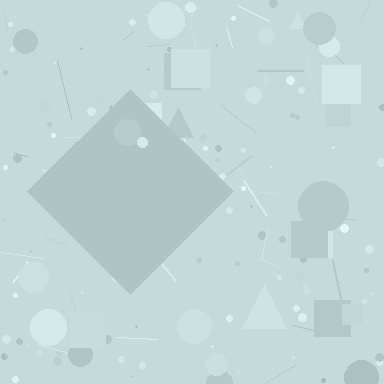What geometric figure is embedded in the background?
A diamond is embedded in the background.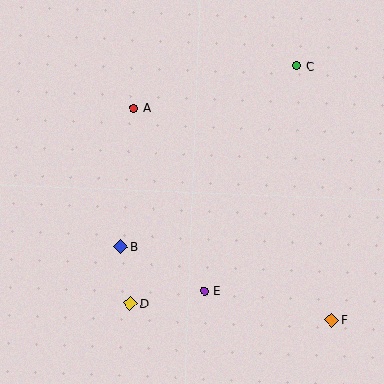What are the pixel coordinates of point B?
Point B is at (120, 247).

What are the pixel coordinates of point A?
Point A is at (134, 108).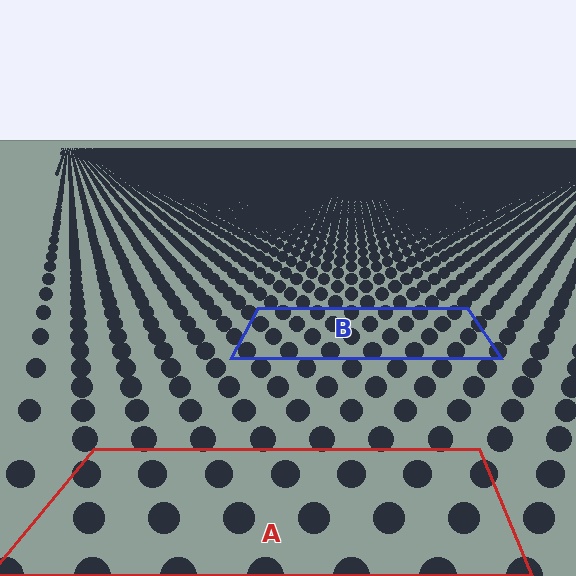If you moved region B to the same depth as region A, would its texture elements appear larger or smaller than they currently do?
They would appear larger. At a closer depth, the same texture elements are projected at a bigger on-screen size.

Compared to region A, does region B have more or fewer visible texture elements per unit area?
Region B has more texture elements per unit area — they are packed more densely because it is farther away.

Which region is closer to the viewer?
Region A is closer. The texture elements there are larger and more spread out.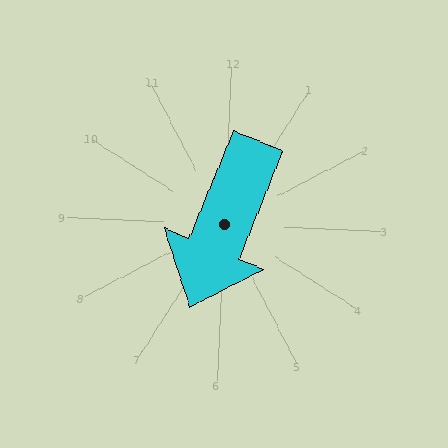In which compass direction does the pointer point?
South.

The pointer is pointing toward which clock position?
Roughly 7 o'clock.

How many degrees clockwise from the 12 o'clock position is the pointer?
Approximately 200 degrees.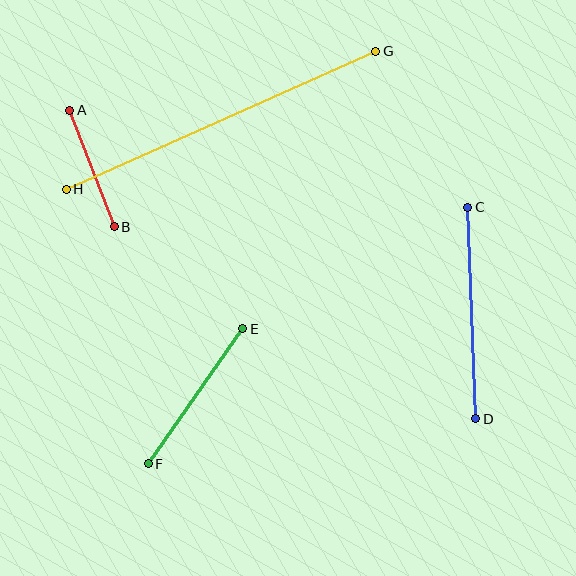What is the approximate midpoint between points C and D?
The midpoint is at approximately (472, 313) pixels.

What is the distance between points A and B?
The distance is approximately 125 pixels.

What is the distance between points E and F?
The distance is approximately 165 pixels.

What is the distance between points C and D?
The distance is approximately 212 pixels.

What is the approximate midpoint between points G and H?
The midpoint is at approximately (221, 120) pixels.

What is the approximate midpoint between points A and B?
The midpoint is at approximately (92, 168) pixels.